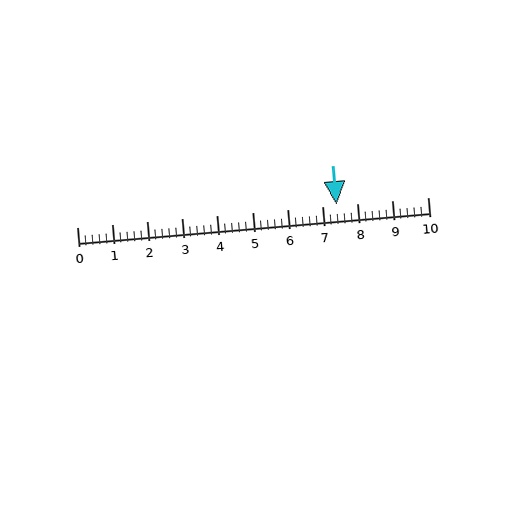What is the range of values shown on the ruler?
The ruler shows values from 0 to 10.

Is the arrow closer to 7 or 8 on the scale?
The arrow is closer to 7.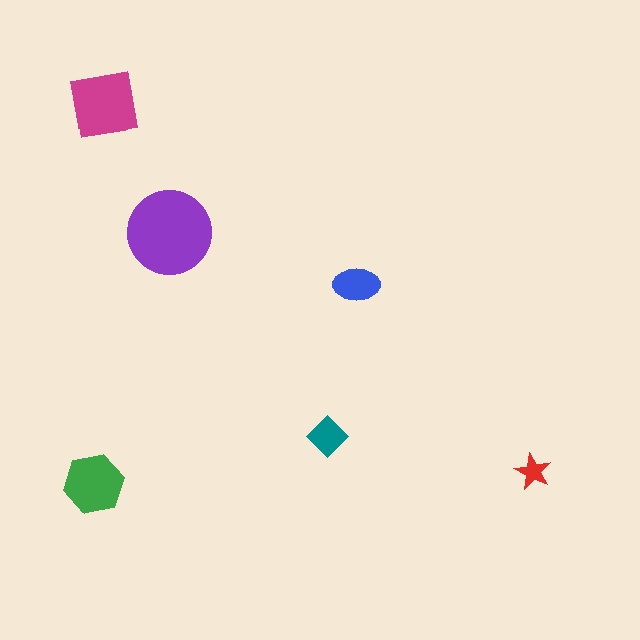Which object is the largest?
The purple circle.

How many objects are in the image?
There are 6 objects in the image.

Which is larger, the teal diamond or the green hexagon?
The green hexagon.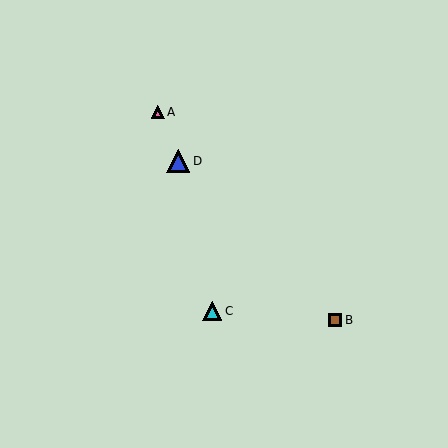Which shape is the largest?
The blue triangle (labeled D) is the largest.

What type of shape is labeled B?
Shape B is a brown square.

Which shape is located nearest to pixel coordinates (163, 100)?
The pink triangle (labeled A) at (158, 112) is nearest to that location.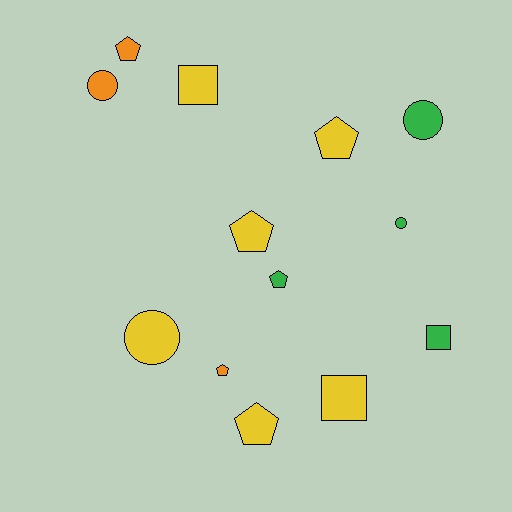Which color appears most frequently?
Yellow, with 6 objects.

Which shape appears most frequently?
Pentagon, with 6 objects.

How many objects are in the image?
There are 13 objects.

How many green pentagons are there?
There is 1 green pentagon.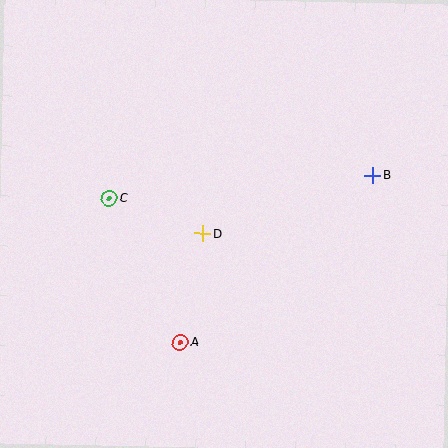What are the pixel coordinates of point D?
Point D is at (202, 233).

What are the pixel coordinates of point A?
Point A is at (180, 342).